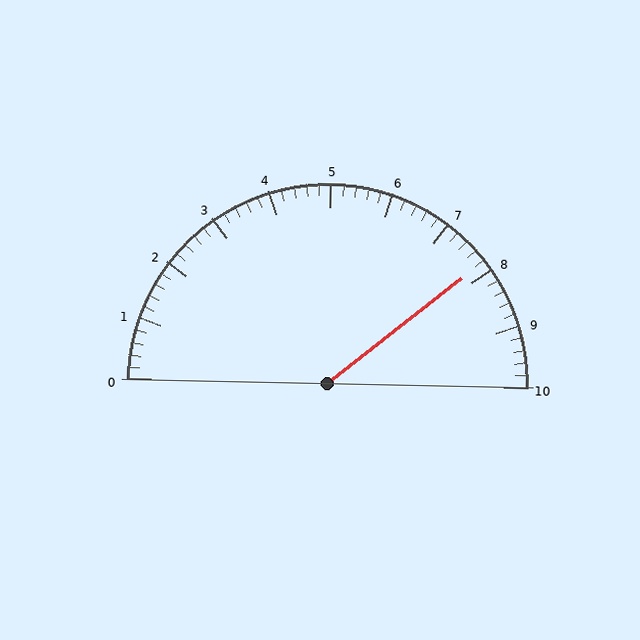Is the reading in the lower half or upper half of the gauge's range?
The reading is in the upper half of the range (0 to 10).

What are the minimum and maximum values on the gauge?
The gauge ranges from 0 to 10.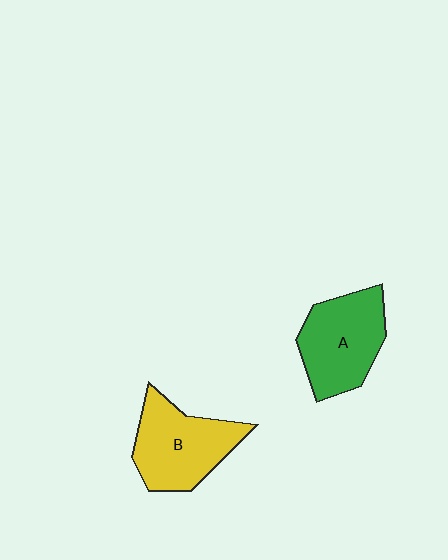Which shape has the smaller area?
Shape A (green).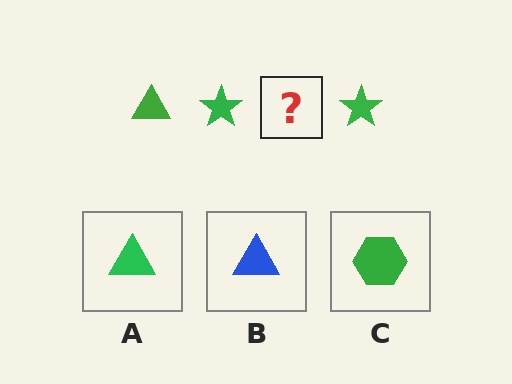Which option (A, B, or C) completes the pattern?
A.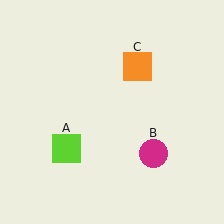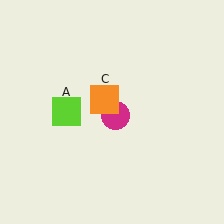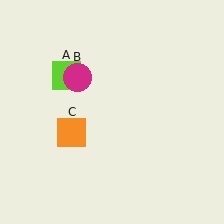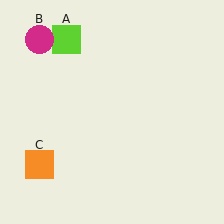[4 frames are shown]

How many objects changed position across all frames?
3 objects changed position: lime square (object A), magenta circle (object B), orange square (object C).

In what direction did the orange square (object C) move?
The orange square (object C) moved down and to the left.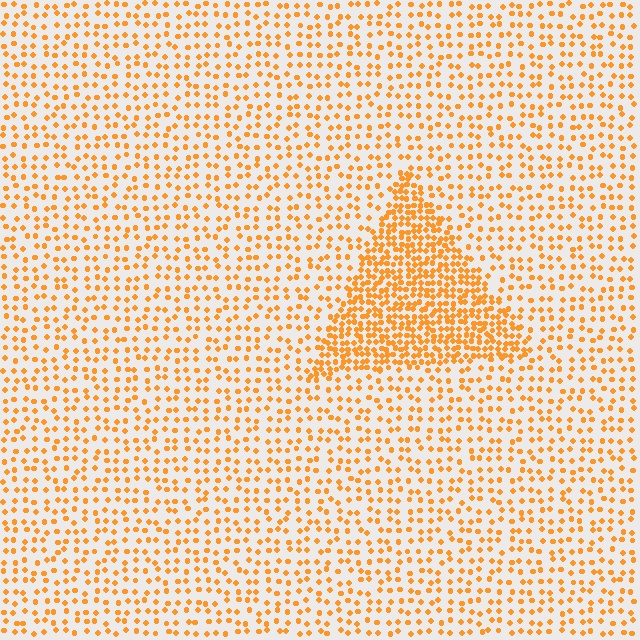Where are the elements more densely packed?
The elements are more densely packed inside the triangle boundary.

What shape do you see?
I see a triangle.